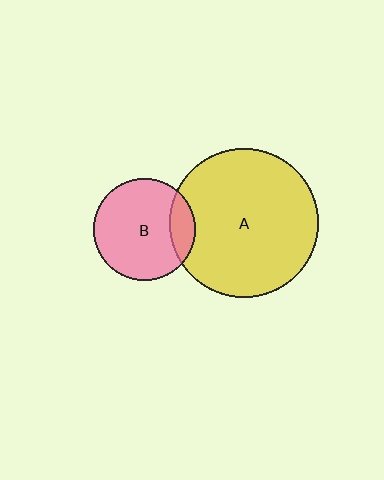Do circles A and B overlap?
Yes.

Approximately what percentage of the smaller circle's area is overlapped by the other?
Approximately 15%.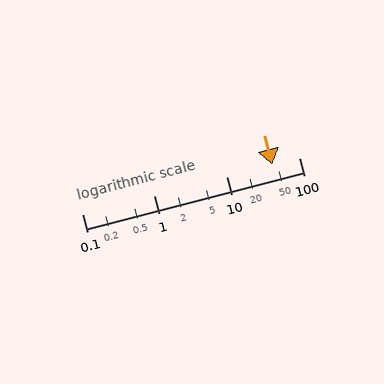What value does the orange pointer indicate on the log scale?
The pointer indicates approximately 43.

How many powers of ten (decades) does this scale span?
The scale spans 3 decades, from 0.1 to 100.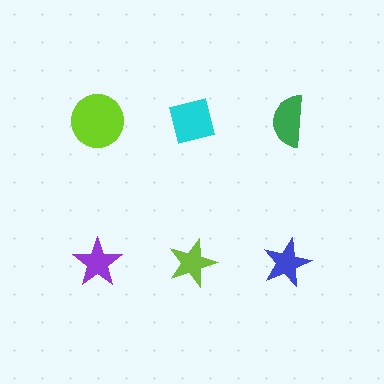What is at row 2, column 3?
A blue star.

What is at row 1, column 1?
A lime circle.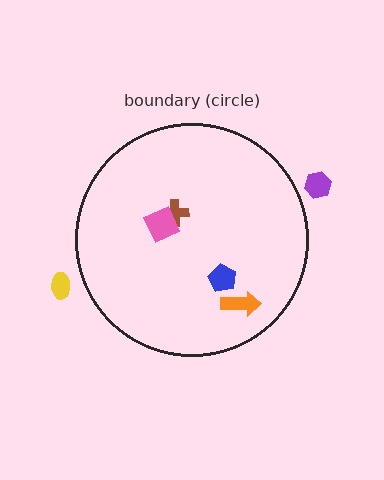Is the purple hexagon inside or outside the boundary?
Outside.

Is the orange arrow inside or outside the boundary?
Inside.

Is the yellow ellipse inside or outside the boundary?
Outside.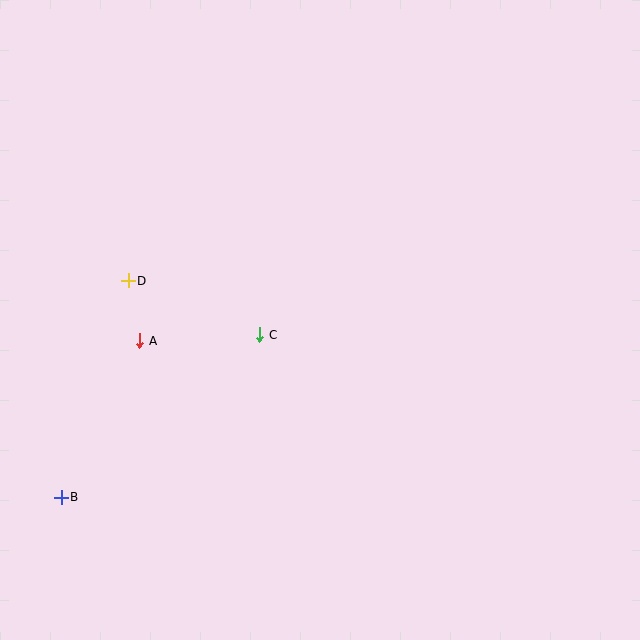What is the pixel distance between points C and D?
The distance between C and D is 142 pixels.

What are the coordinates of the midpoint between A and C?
The midpoint between A and C is at (200, 338).